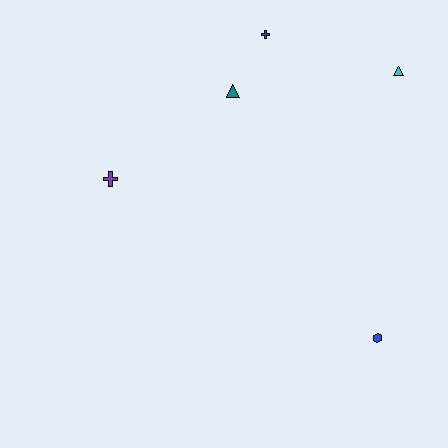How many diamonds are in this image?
There are no diamonds.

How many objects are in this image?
There are 5 objects.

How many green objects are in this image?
There are no green objects.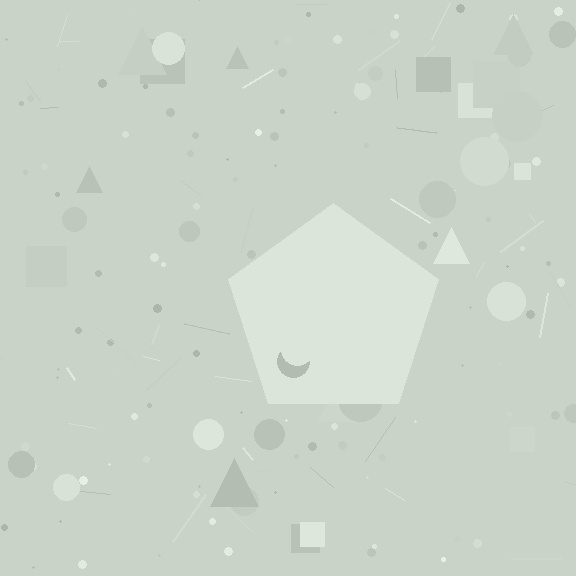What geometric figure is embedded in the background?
A pentagon is embedded in the background.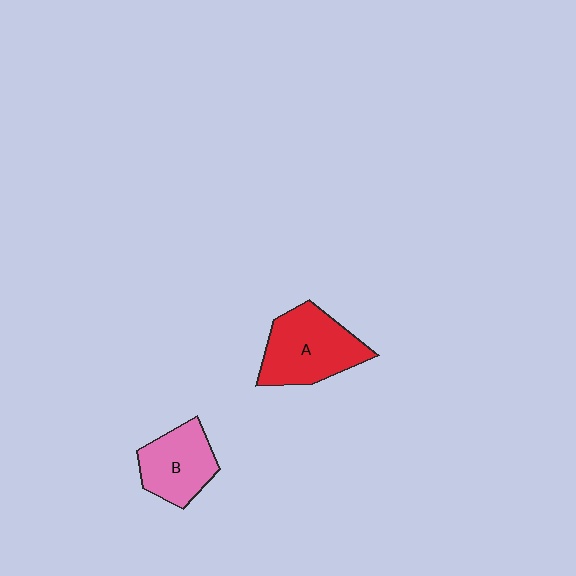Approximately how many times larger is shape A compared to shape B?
Approximately 1.3 times.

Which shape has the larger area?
Shape A (red).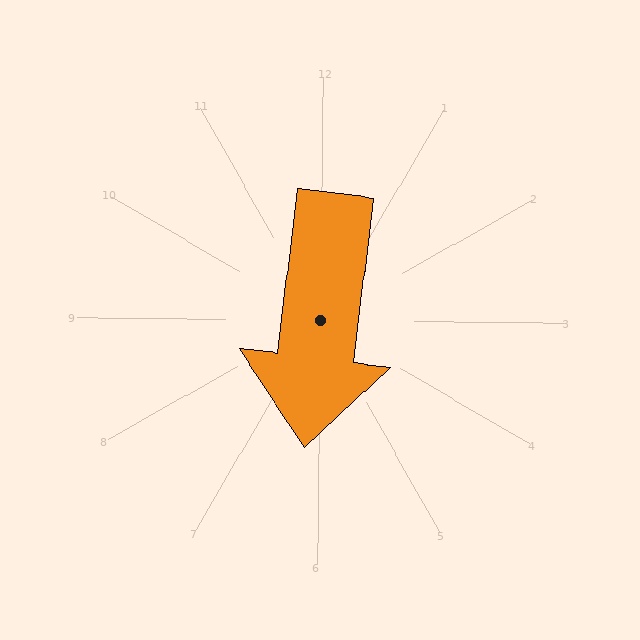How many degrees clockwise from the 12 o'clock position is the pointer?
Approximately 187 degrees.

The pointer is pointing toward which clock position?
Roughly 6 o'clock.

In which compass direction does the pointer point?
South.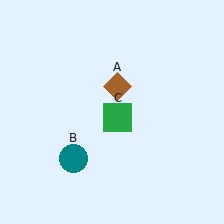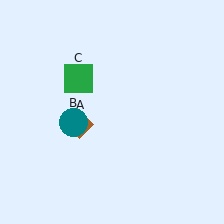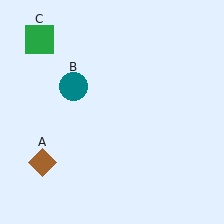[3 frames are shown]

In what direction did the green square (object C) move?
The green square (object C) moved up and to the left.